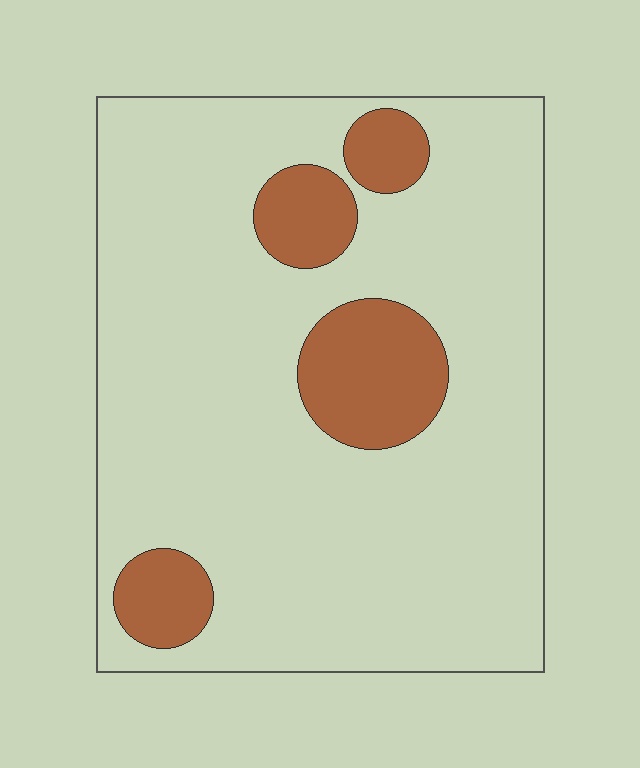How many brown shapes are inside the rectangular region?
4.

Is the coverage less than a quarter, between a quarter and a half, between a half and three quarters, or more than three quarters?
Less than a quarter.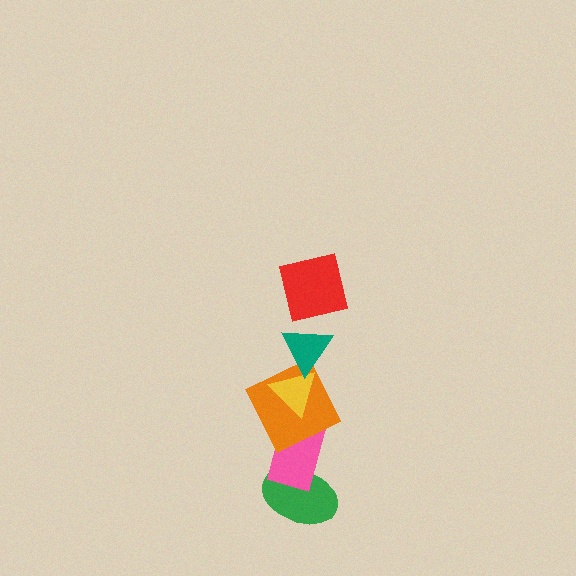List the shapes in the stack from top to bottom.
From top to bottom: the red square, the teal triangle, the yellow triangle, the orange square, the pink rectangle, the green ellipse.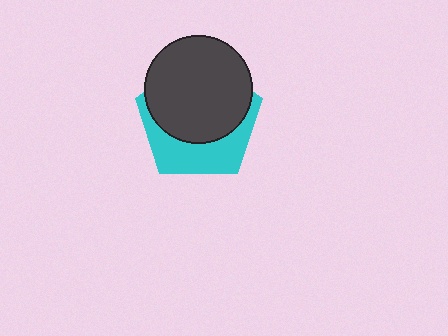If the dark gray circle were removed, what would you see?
You would see the complete cyan pentagon.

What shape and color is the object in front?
The object in front is a dark gray circle.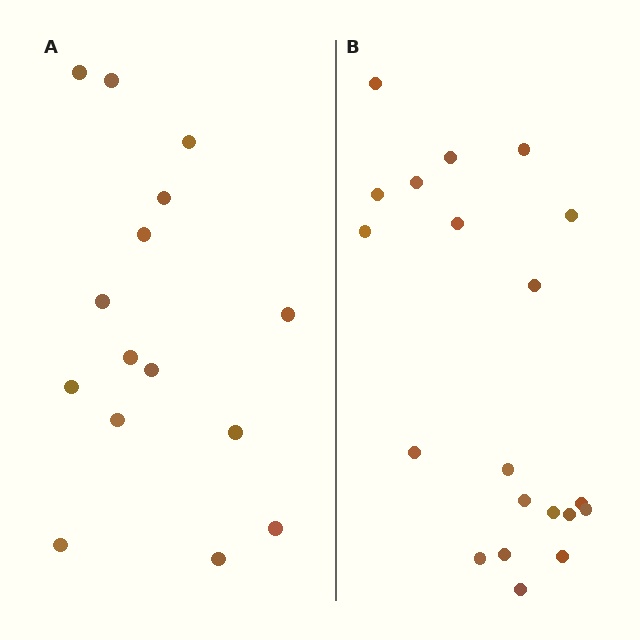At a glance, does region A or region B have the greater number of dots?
Region B (the right region) has more dots.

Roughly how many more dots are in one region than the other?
Region B has about 5 more dots than region A.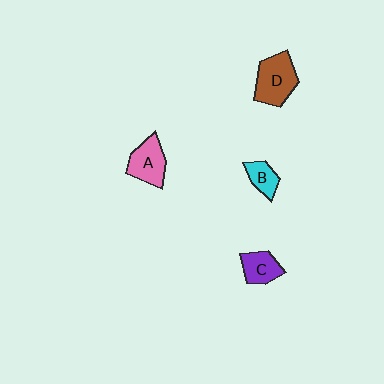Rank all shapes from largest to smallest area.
From largest to smallest: D (brown), A (pink), C (purple), B (cyan).